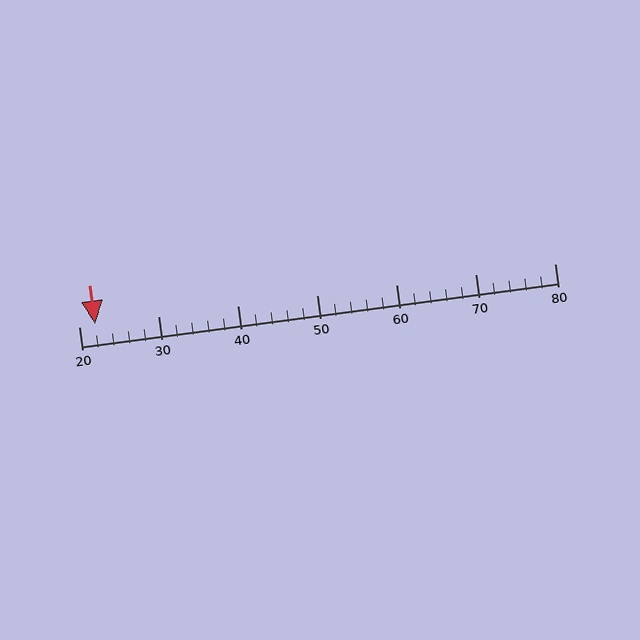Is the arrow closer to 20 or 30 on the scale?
The arrow is closer to 20.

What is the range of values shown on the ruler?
The ruler shows values from 20 to 80.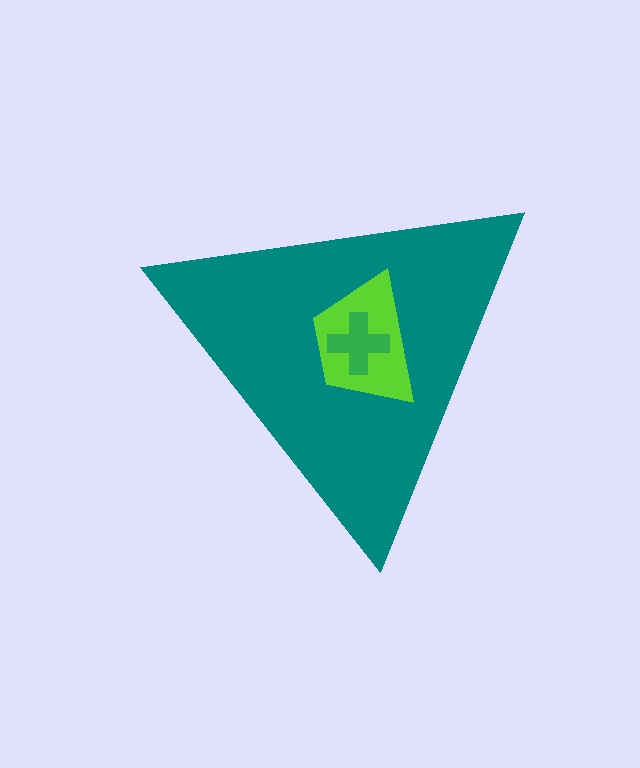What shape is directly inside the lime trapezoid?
The green cross.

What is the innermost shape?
The green cross.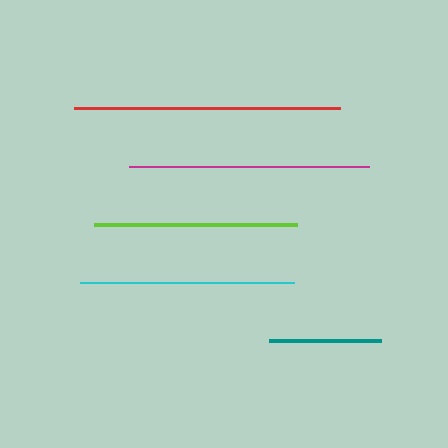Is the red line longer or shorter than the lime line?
The red line is longer than the lime line.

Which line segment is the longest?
The red line is the longest at approximately 265 pixels.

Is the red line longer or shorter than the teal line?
The red line is longer than the teal line.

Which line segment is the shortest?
The teal line is the shortest at approximately 112 pixels.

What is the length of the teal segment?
The teal segment is approximately 112 pixels long.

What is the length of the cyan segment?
The cyan segment is approximately 214 pixels long.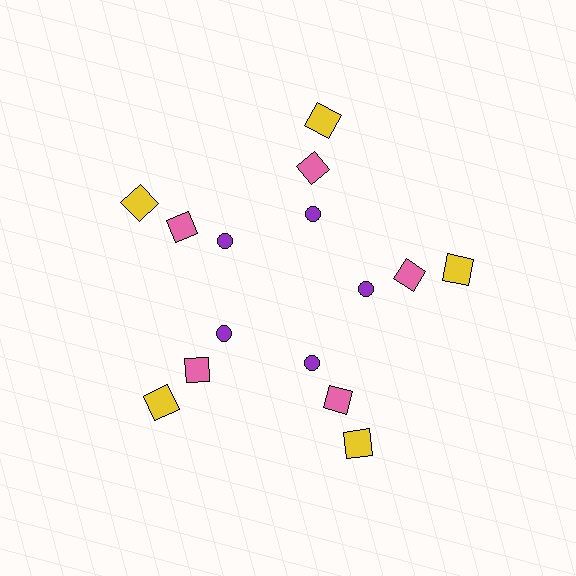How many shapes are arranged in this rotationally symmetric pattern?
There are 15 shapes, arranged in 5 groups of 3.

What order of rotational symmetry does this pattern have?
This pattern has 5-fold rotational symmetry.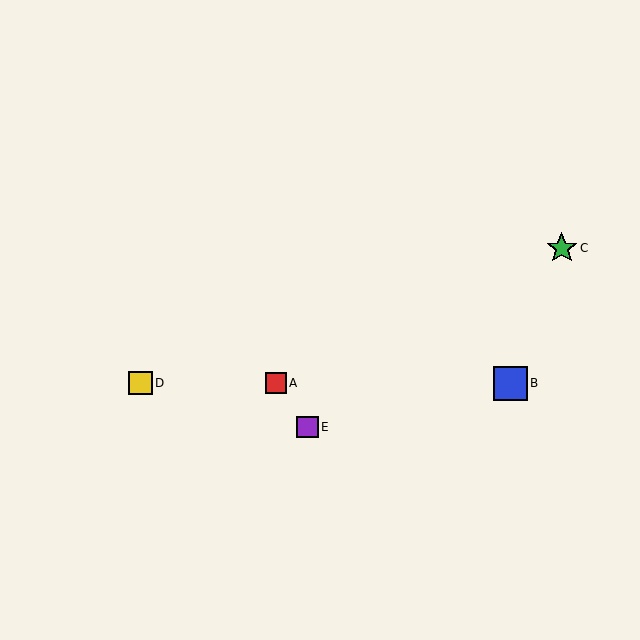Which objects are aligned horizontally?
Objects A, B, D are aligned horizontally.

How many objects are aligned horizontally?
3 objects (A, B, D) are aligned horizontally.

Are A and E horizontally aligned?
No, A is at y≈383 and E is at y≈427.